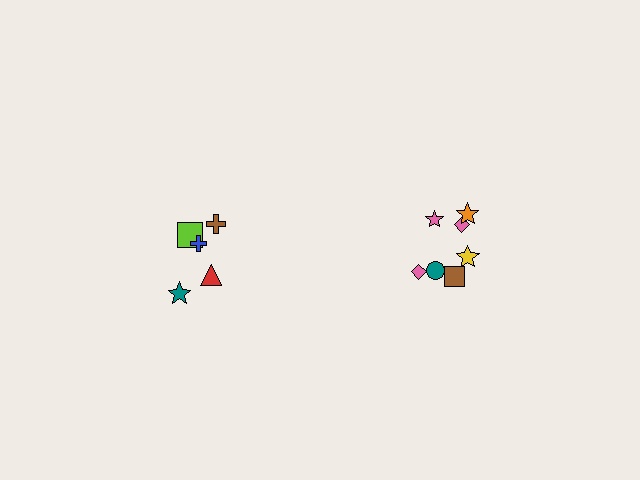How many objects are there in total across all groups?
There are 12 objects.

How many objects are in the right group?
There are 7 objects.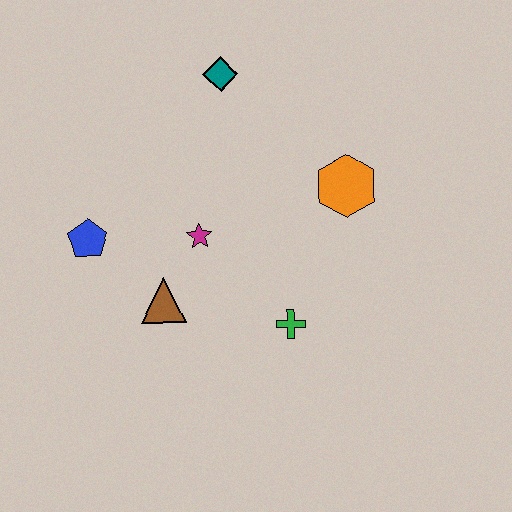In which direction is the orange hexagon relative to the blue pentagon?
The orange hexagon is to the right of the blue pentagon.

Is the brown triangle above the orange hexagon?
No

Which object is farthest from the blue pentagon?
The orange hexagon is farthest from the blue pentagon.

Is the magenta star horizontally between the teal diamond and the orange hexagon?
No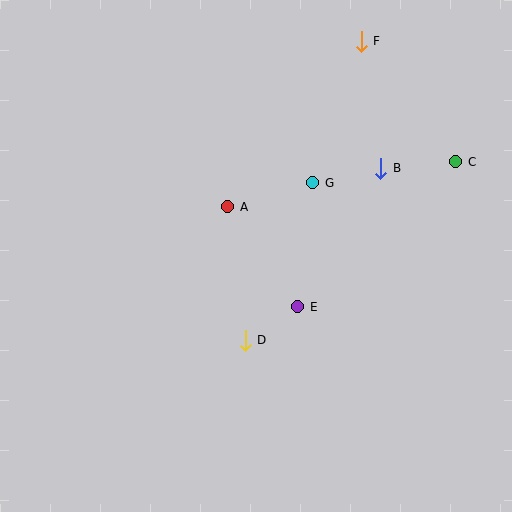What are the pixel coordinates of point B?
Point B is at (381, 168).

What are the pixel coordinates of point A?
Point A is at (228, 207).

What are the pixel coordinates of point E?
Point E is at (298, 307).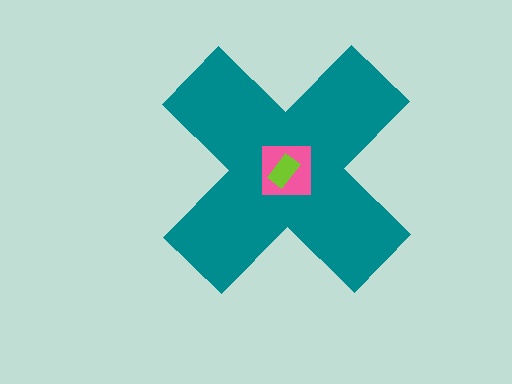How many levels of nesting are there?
3.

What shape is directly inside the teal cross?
The pink square.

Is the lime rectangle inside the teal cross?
Yes.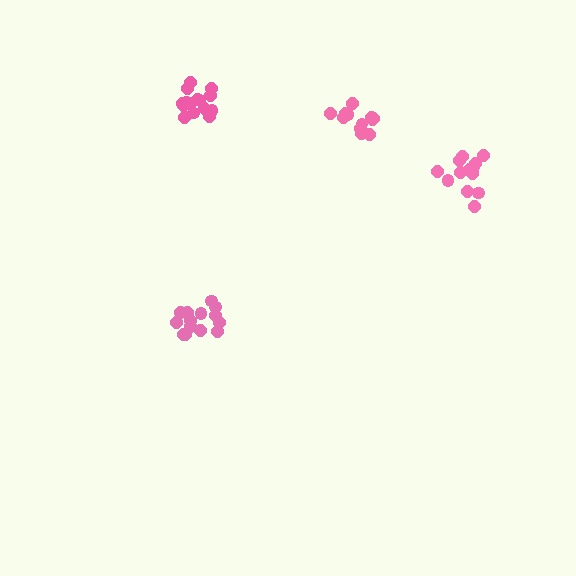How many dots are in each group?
Group 1: 12 dots, Group 2: 13 dots, Group 3: 18 dots, Group 4: 14 dots (57 total).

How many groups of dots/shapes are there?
There are 4 groups.